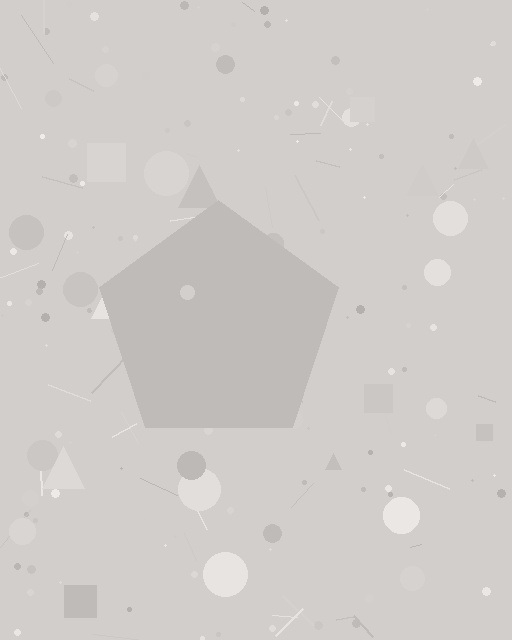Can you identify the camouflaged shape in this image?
The camouflaged shape is a pentagon.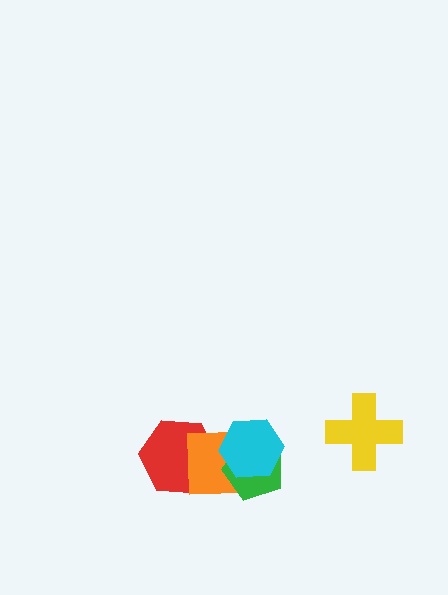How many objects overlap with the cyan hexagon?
2 objects overlap with the cyan hexagon.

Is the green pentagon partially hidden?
Yes, it is partially covered by another shape.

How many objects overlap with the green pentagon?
2 objects overlap with the green pentagon.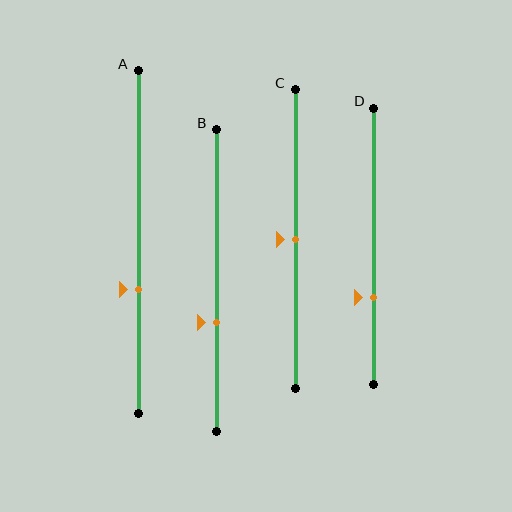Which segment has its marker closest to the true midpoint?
Segment C has its marker closest to the true midpoint.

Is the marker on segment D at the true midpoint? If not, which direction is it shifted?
No, the marker on segment D is shifted downward by about 18% of the segment length.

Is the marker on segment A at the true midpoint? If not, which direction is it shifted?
No, the marker on segment A is shifted downward by about 14% of the segment length.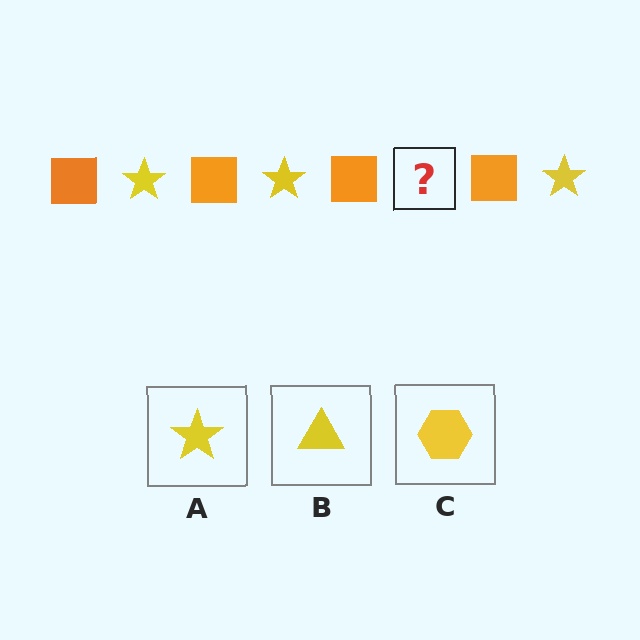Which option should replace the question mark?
Option A.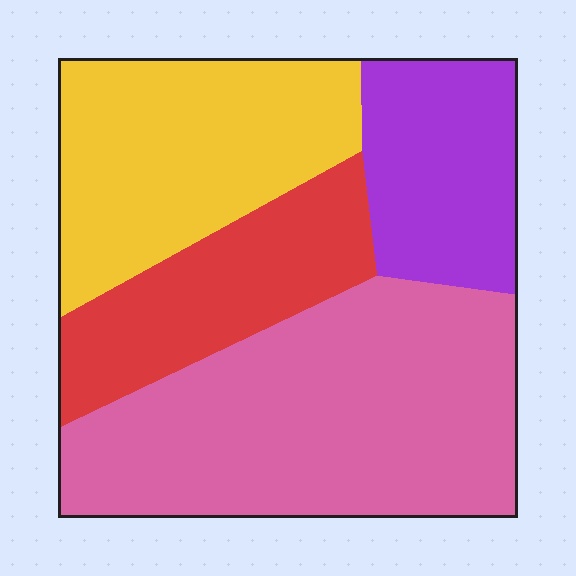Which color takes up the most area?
Pink, at roughly 40%.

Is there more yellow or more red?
Yellow.